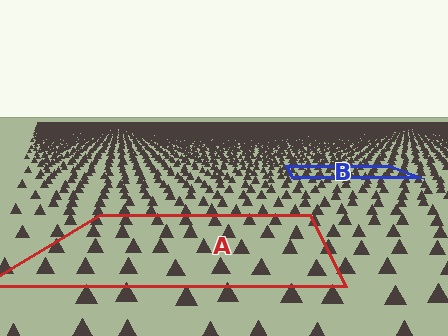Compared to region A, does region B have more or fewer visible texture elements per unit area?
Region B has more texture elements per unit area — they are packed more densely because it is farther away.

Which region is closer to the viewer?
Region A is closer. The texture elements there are larger and more spread out.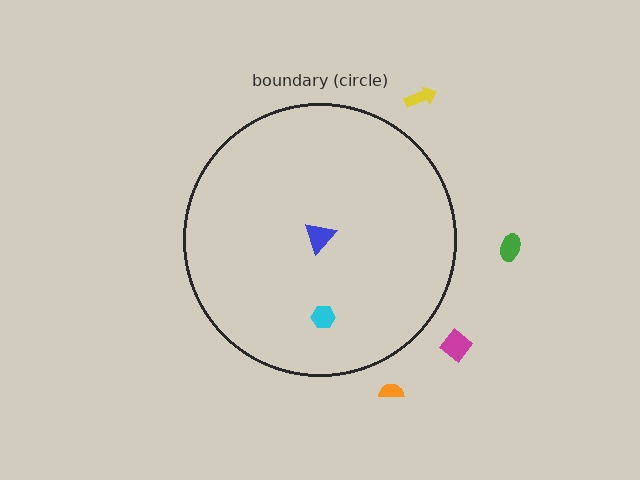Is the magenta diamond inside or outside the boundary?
Outside.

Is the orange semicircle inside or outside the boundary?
Outside.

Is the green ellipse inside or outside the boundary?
Outside.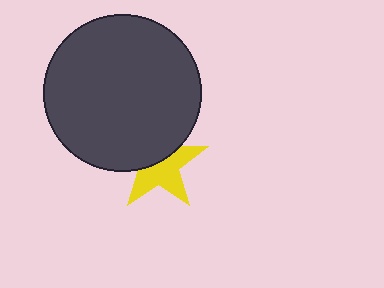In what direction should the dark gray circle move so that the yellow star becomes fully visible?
The dark gray circle should move up. That is the shortest direction to clear the overlap and leave the yellow star fully visible.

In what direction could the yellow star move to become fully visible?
The yellow star could move down. That would shift it out from behind the dark gray circle entirely.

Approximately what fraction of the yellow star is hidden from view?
Roughly 44% of the yellow star is hidden behind the dark gray circle.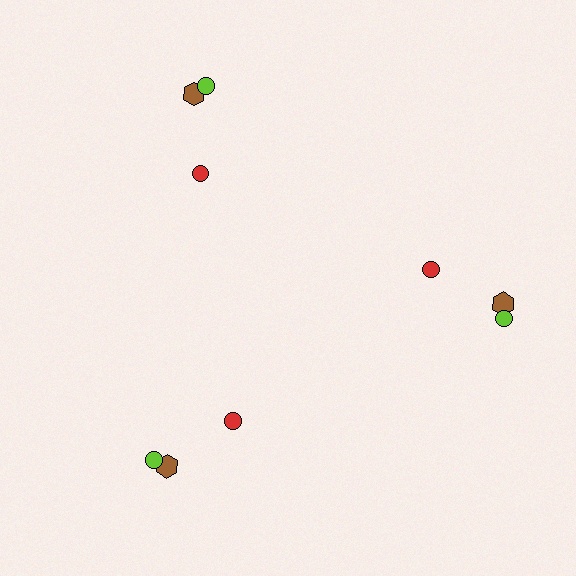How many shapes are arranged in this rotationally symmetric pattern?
There are 9 shapes, arranged in 3 groups of 3.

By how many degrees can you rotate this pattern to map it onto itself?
The pattern maps onto itself every 120 degrees of rotation.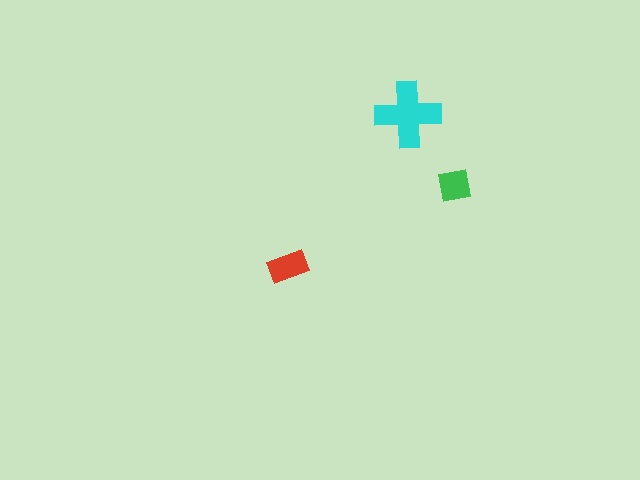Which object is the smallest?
The green square.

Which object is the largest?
The cyan cross.